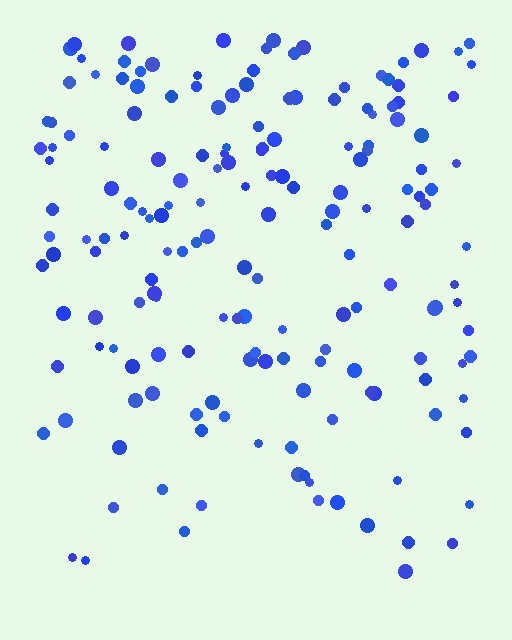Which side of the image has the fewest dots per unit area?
The bottom.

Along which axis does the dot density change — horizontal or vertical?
Vertical.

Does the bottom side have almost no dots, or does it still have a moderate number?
Still a moderate number, just noticeably fewer than the top.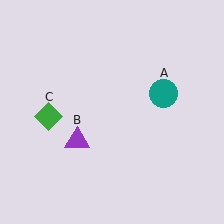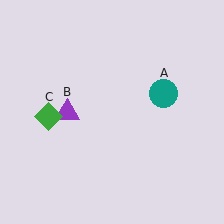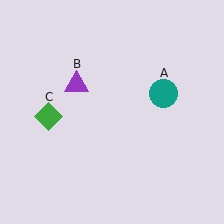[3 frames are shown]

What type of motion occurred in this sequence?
The purple triangle (object B) rotated clockwise around the center of the scene.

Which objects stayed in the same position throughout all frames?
Teal circle (object A) and green diamond (object C) remained stationary.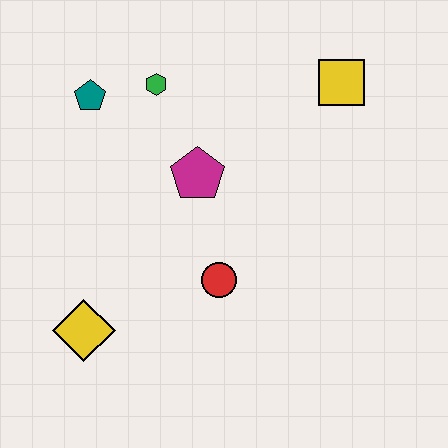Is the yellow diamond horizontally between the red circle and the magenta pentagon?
No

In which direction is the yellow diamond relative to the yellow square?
The yellow diamond is to the left of the yellow square.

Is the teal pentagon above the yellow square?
No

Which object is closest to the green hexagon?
The teal pentagon is closest to the green hexagon.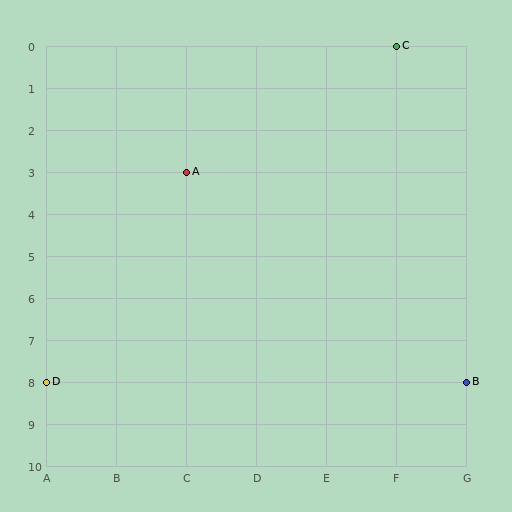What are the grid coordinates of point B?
Point B is at grid coordinates (G, 8).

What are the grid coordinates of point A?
Point A is at grid coordinates (C, 3).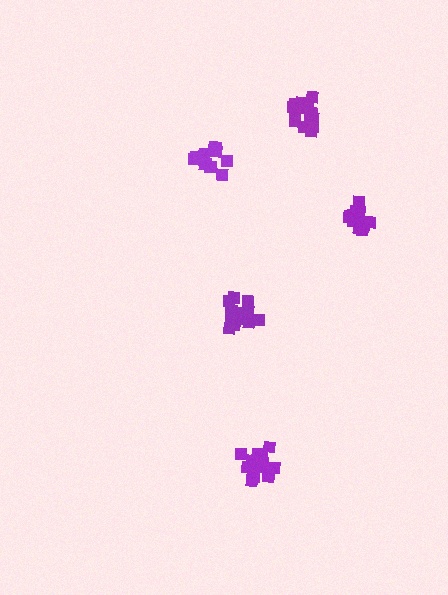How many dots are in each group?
Group 1: 16 dots, Group 2: 15 dots, Group 3: 14 dots, Group 4: 14 dots, Group 5: 18 dots (77 total).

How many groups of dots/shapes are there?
There are 5 groups.